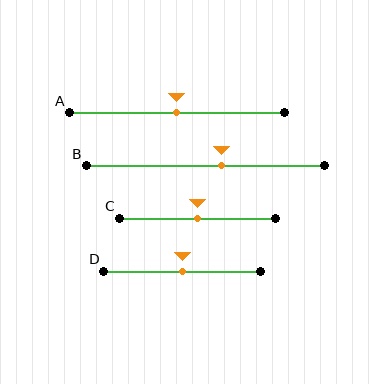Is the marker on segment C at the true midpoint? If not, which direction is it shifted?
Yes, the marker on segment C is at the true midpoint.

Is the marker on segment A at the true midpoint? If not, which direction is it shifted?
Yes, the marker on segment A is at the true midpoint.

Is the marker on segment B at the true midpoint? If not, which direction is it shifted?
No, the marker on segment B is shifted to the right by about 7% of the segment length.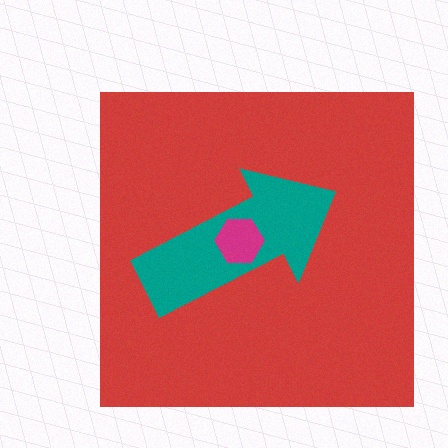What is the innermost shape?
The magenta hexagon.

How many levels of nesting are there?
3.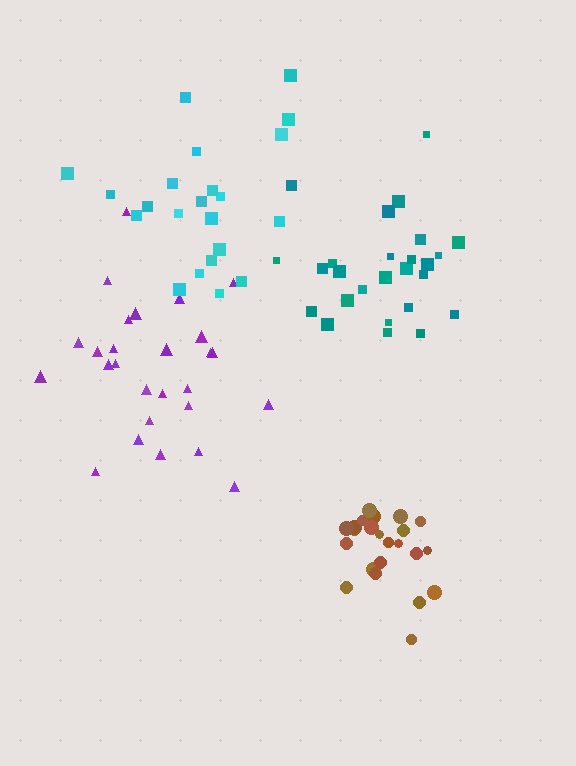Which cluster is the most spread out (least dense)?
Cyan.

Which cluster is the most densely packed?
Brown.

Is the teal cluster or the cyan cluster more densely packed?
Teal.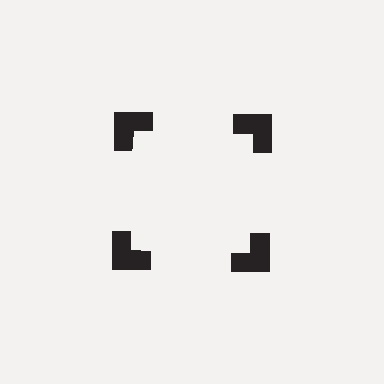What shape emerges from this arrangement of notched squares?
An illusory square — its edges are inferred from the aligned wedge cuts in the notched squares, not physically drawn.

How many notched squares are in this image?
There are 4 — one at each vertex of the illusory square.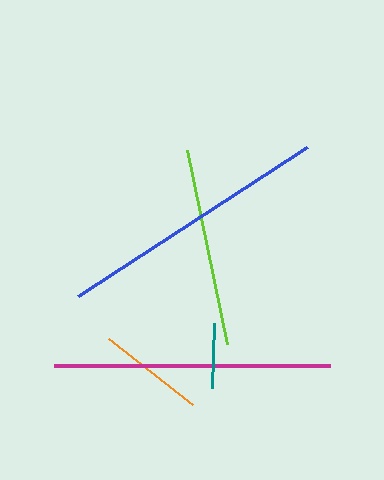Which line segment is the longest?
The magenta line is the longest at approximately 275 pixels.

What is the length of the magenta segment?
The magenta segment is approximately 275 pixels long.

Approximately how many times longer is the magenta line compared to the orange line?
The magenta line is approximately 2.6 times the length of the orange line.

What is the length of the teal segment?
The teal segment is approximately 64 pixels long.